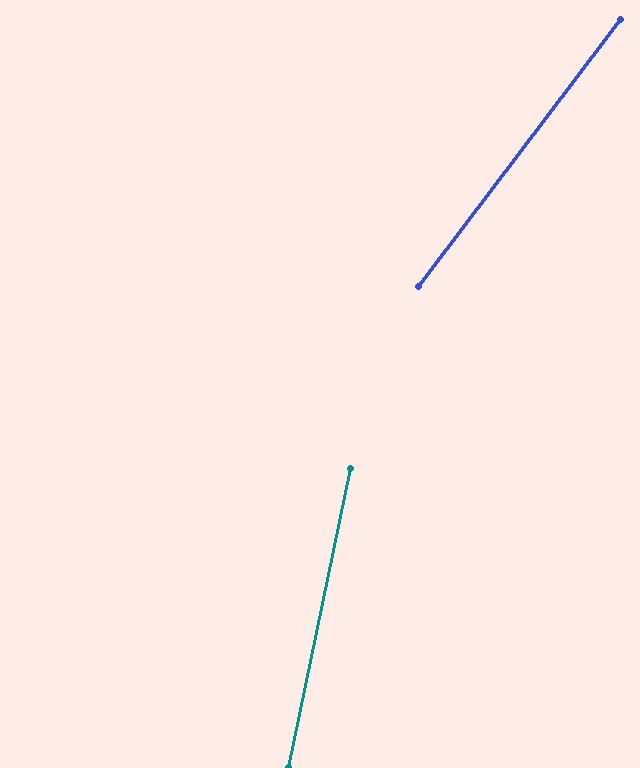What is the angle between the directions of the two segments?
Approximately 25 degrees.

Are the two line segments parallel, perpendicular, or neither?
Neither parallel nor perpendicular — they differ by about 25°.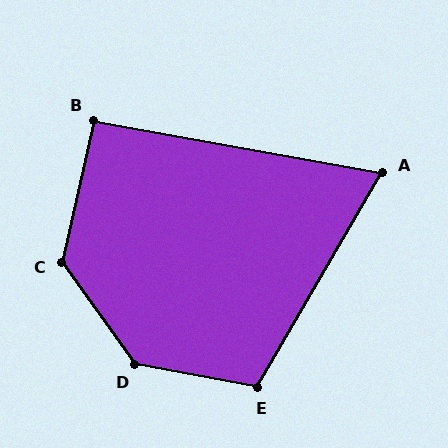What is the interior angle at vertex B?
Approximately 92 degrees (approximately right).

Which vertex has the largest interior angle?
D, at approximately 136 degrees.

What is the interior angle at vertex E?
Approximately 110 degrees (obtuse).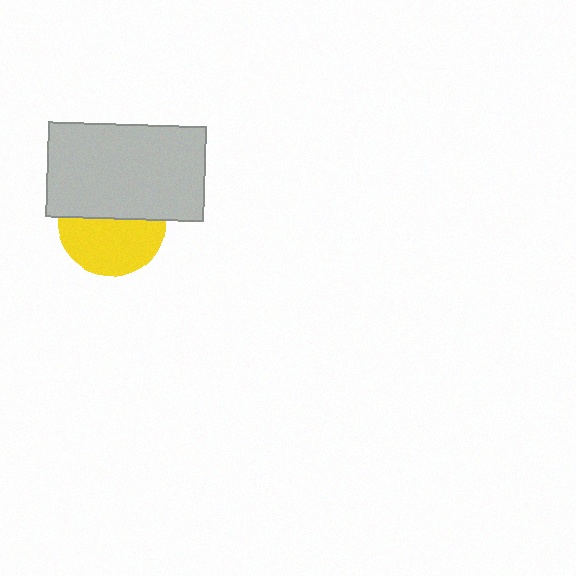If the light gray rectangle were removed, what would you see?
You would see the complete yellow circle.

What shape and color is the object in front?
The object in front is a light gray rectangle.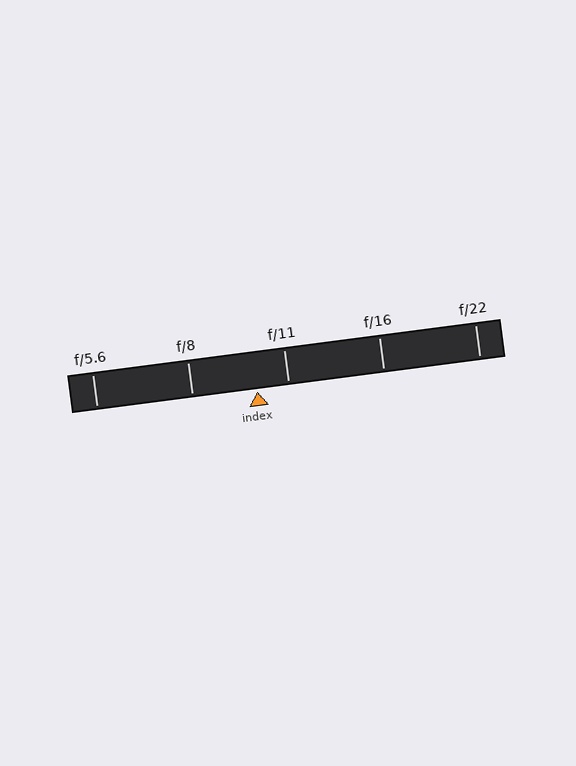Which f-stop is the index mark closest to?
The index mark is closest to f/11.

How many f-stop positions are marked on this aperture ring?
There are 5 f-stop positions marked.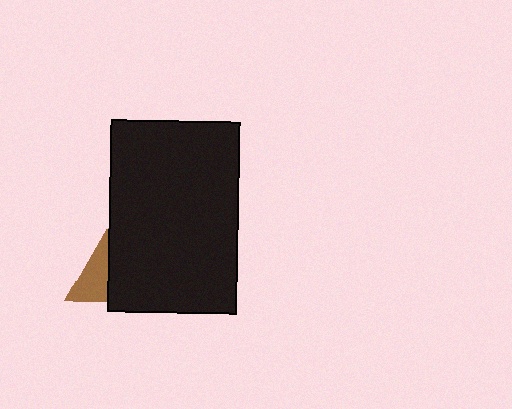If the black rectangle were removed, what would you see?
You would see the complete brown triangle.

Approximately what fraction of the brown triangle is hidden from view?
Roughly 68% of the brown triangle is hidden behind the black rectangle.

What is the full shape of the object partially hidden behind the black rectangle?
The partially hidden object is a brown triangle.